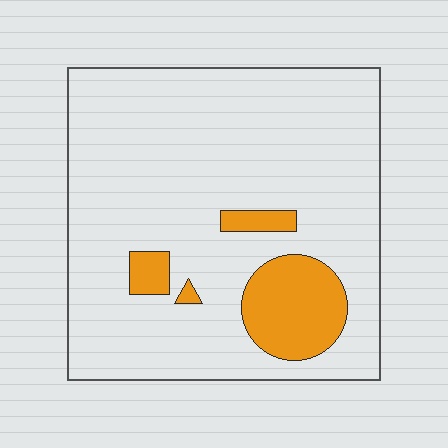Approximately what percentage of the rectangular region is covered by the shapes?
Approximately 15%.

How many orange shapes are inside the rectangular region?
4.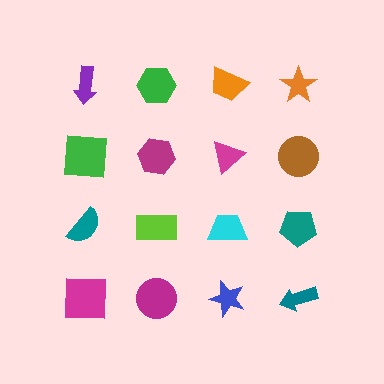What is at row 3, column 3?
A cyan trapezoid.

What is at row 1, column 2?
A green hexagon.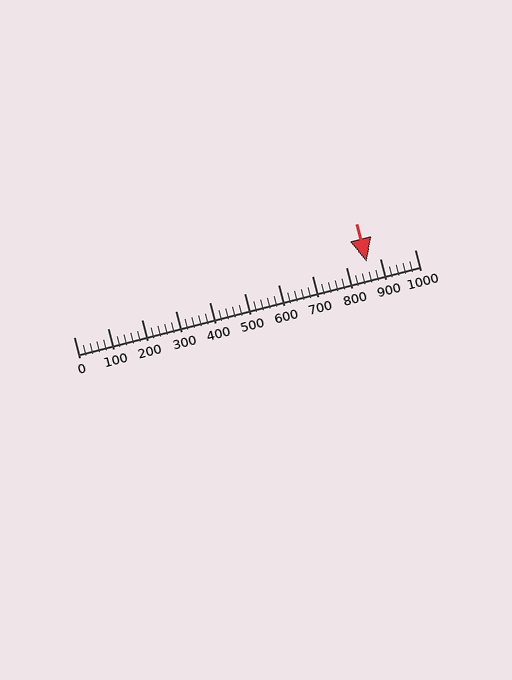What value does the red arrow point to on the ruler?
The red arrow points to approximately 860.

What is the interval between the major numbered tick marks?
The major tick marks are spaced 100 units apart.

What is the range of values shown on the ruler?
The ruler shows values from 0 to 1000.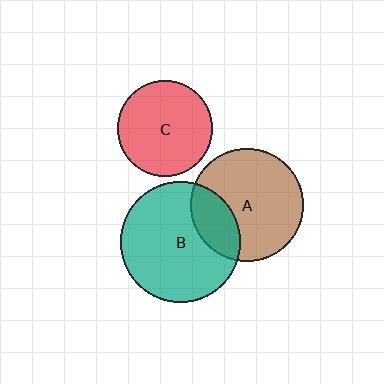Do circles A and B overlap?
Yes.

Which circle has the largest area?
Circle B (teal).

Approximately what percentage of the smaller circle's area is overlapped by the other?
Approximately 25%.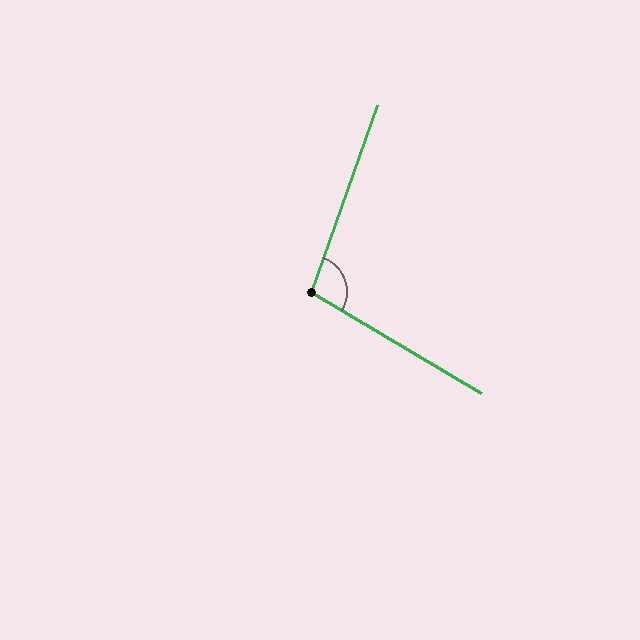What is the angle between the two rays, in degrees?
Approximately 101 degrees.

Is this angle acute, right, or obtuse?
It is obtuse.